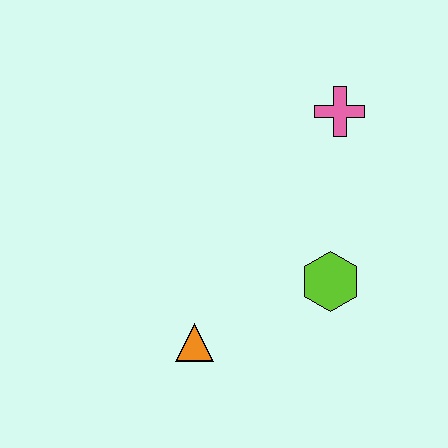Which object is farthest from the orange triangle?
The pink cross is farthest from the orange triangle.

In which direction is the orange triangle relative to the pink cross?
The orange triangle is below the pink cross.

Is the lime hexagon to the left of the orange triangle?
No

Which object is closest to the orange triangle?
The lime hexagon is closest to the orange triangle.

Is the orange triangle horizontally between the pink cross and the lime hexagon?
No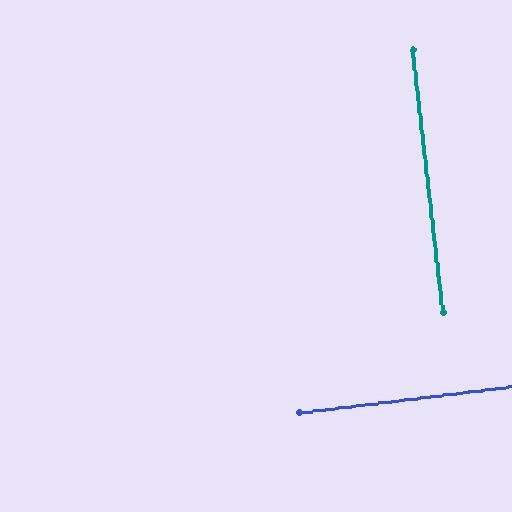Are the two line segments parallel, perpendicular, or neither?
Perpendicular — they meet at approximately 89°.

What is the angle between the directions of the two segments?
Approximately 89 degrees.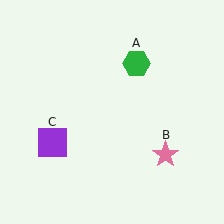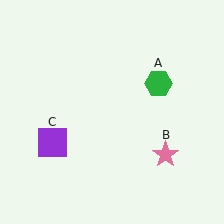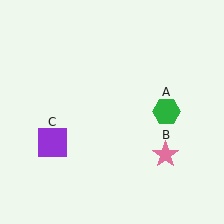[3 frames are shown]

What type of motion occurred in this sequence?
The green hexagon (object A) rotated clockwise around the center of the scene.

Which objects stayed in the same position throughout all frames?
Pink star (object B) and purple square (object C) remained stationary.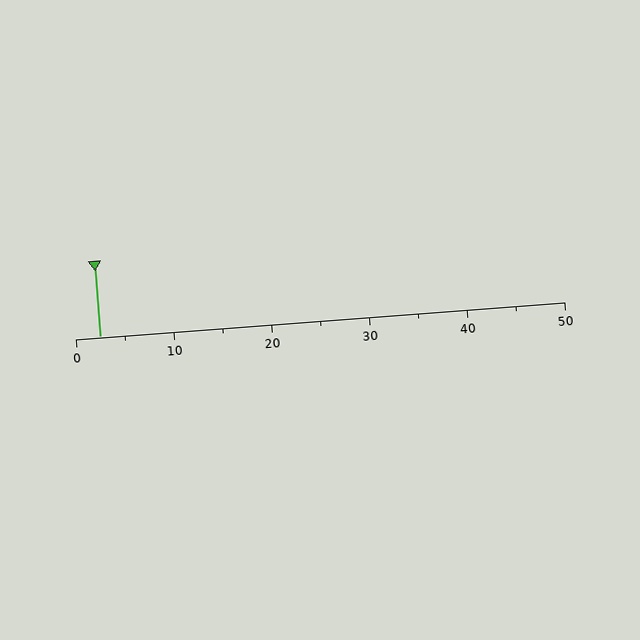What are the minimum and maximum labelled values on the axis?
The axis runs from 0 to 50.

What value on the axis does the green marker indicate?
The marker indicates approximately 2.5.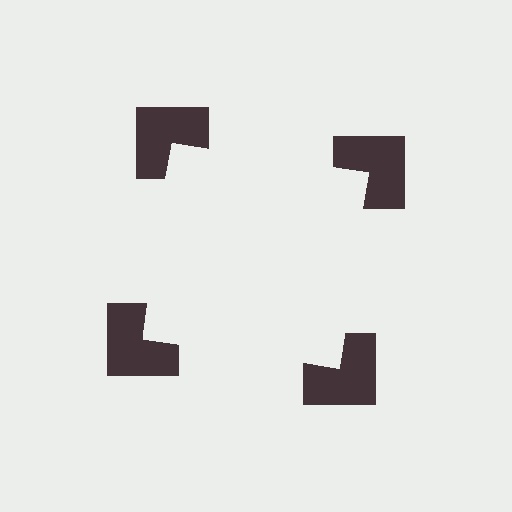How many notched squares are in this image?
There are 4 — one at each vertex of the illusory square.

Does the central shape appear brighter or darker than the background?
It typically appears slightly brighter than the background, even though no actual brightness change is drawn.